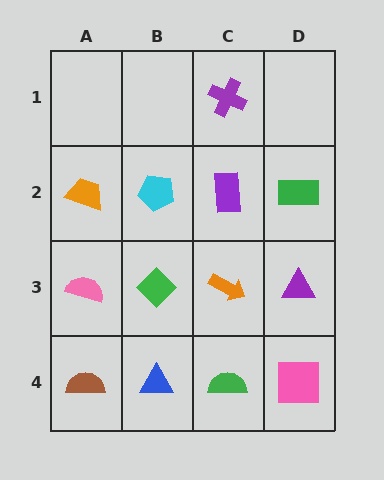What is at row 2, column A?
An orange trapezoid.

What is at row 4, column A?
A brown semicircle.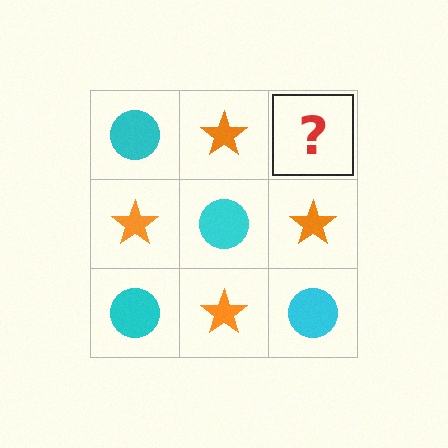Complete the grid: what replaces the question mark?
The question mark should be replaced with a cyan circle.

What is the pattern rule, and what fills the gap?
The rule is that it alternates cyan circle and orange star in a checkerboard pattern. The gap should be filled with a cyan circle.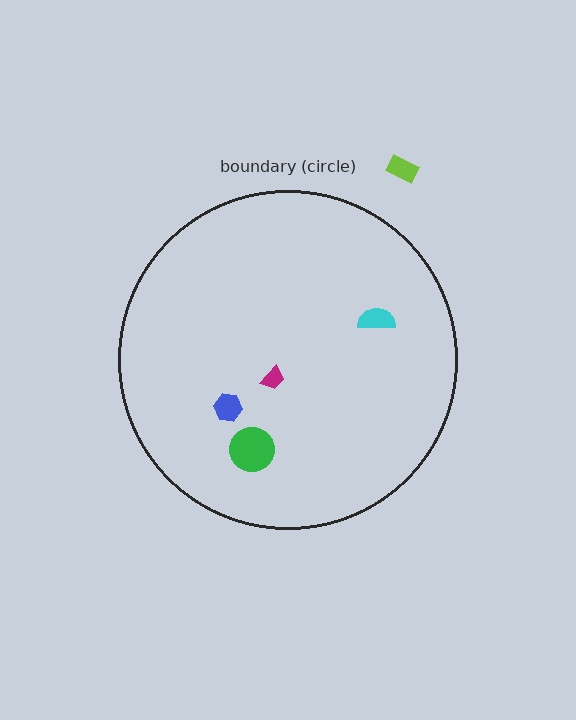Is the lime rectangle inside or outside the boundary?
Outside.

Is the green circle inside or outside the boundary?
Inside.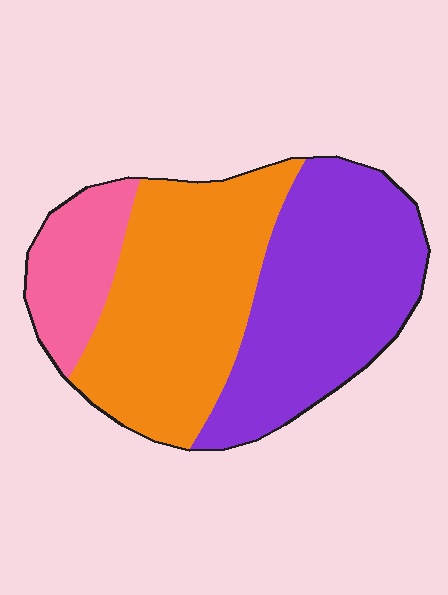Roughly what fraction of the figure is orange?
Orange covers 42% of the figure.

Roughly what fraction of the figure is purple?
Purple takes up about two fifths (2/5) of the figure.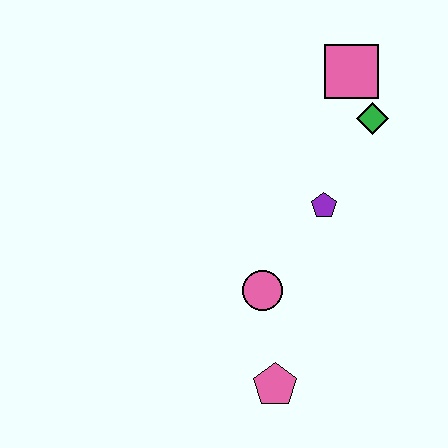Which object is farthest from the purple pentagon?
The pink pentagon is farthest from the purple pentagon.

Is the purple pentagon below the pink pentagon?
No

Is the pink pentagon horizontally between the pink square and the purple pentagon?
No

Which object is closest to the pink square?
The green diamond is closest to the pink square.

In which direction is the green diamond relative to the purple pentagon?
The green diamond is above the purple pentagon.